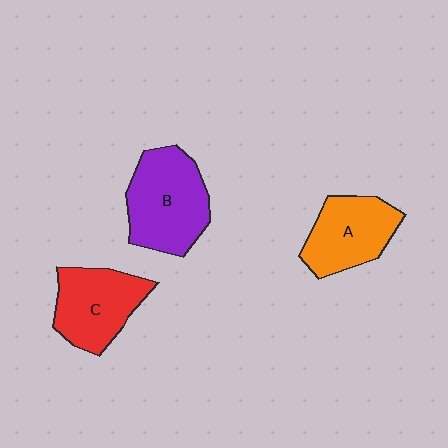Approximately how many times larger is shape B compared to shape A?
Approximately 1.3 times.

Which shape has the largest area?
Shape B (purple).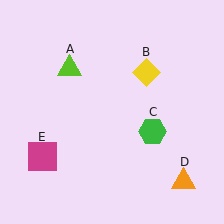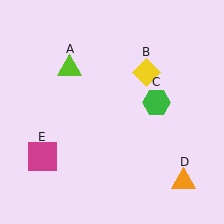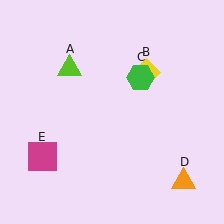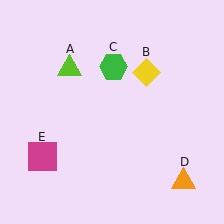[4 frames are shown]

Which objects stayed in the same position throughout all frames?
Lime triangle (object A) and yellow diamond (object B) and orange triangle (object D) and magenta square (object E) remained stationary.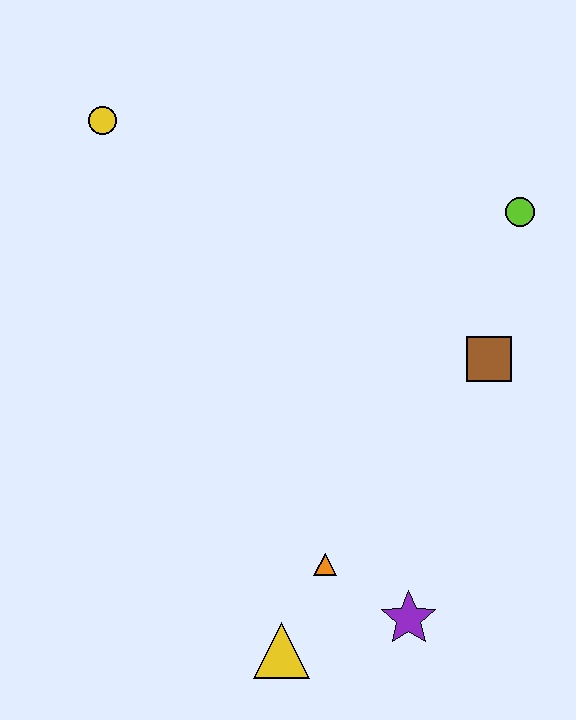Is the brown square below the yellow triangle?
No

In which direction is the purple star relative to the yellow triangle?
The purple star is to the right of the yellow triangle.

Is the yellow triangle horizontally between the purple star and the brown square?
No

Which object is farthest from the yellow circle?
The purple star is farthest from the yellow circle.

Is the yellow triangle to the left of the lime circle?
Yes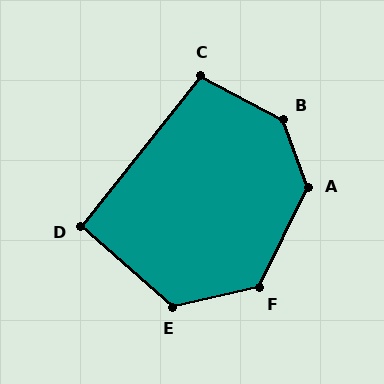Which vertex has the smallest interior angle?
D, at approximately 93 degrees.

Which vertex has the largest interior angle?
B, at approximately 138 degrees.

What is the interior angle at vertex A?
Approximately 134 degrees (obtuse).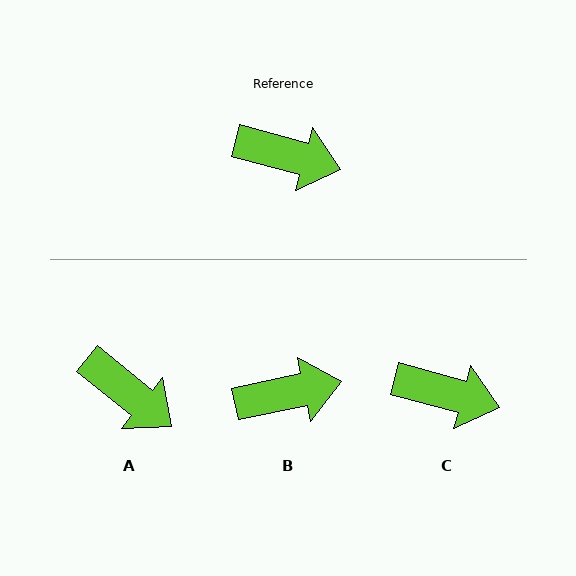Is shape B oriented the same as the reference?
No, it is off by about 27 degrees.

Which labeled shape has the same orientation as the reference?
C.